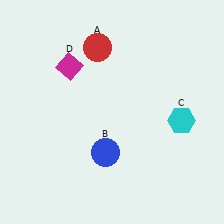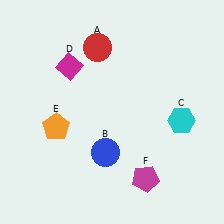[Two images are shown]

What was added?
An orange pentagon (E), a magenta pentagon (F) were added in Image 2.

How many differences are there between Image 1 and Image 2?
There are 2 differences between the two images.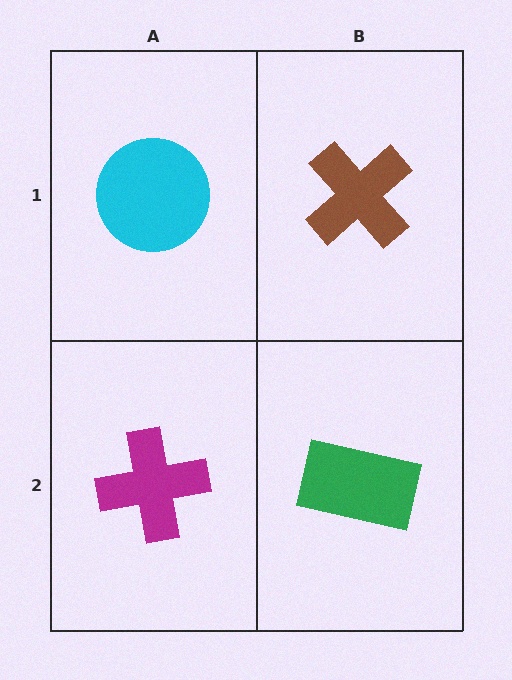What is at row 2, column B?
A green rectangle.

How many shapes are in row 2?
2 shapes.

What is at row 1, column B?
A brown cross.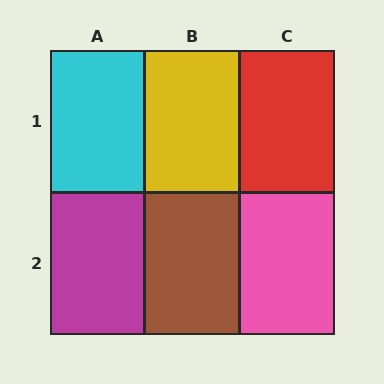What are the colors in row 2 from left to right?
Magenta, brown, pink.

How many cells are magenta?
1 cell is magenta.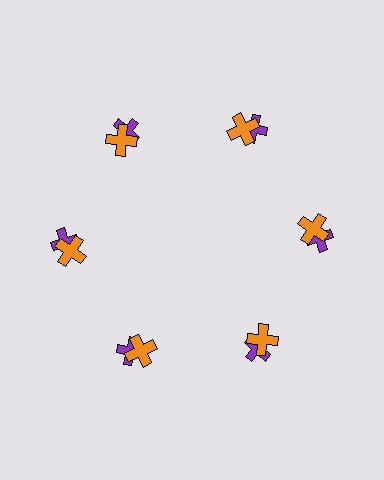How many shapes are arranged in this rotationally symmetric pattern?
There are 12 shapes, arranged in 6 groups of 2.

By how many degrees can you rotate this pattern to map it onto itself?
The pattern maps onto itself every 60 degrees of rotation.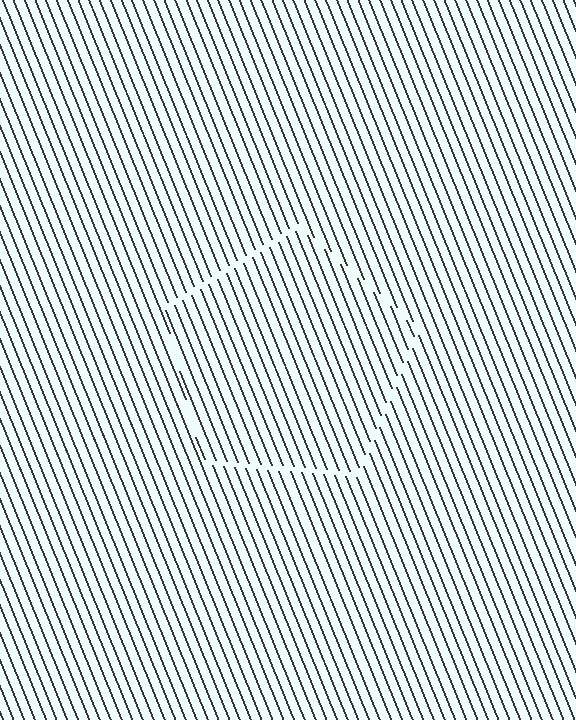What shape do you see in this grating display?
An illusory pentagon. The interior of the shape contains the same grating, shifted by half a period — the contour is defined by the phase discontinuity where line-ends from the inner and outer gratings abut.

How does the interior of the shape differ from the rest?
The interior of the shape contains the same grating, shifted by half a period — the contour is defined by the phase discontinuity where line-ends from the inner and outer gratings abut.